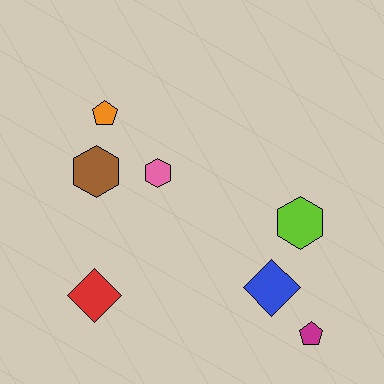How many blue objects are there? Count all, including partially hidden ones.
There is 1 blue object.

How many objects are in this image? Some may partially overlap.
There are 7 objects.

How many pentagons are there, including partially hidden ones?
There are 2 pentagons.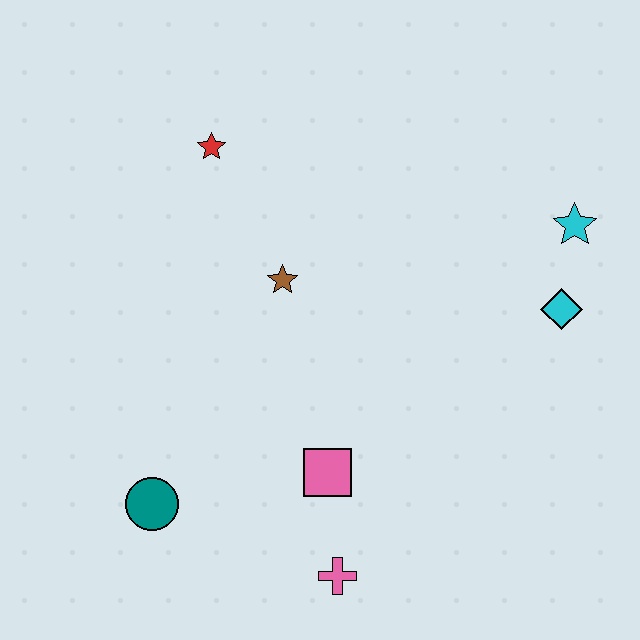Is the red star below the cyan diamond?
No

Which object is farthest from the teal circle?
The cyan star is farthest from the teal circle.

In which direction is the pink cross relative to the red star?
The pink cross is below the red star.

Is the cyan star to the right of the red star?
Yes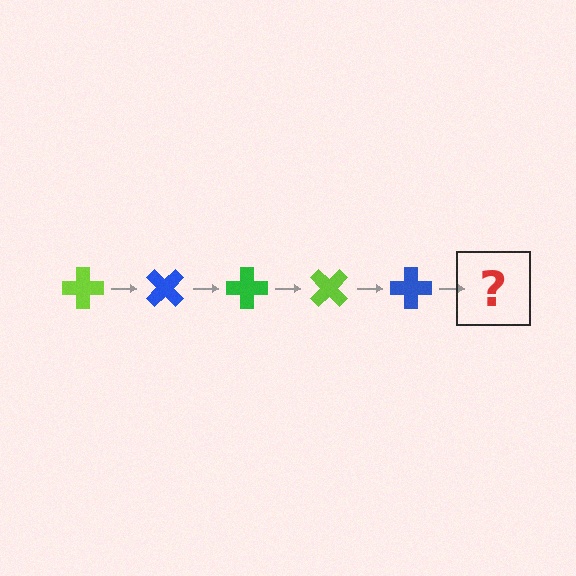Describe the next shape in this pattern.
It should be a green cross, rotated 225 degrees from the start.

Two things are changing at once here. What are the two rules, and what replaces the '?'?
The two rules are that it rotates 45 degrees each step and the color cycles through lime, blue, and green. The '?' should be a green cross, rotated 225 degrees from the start.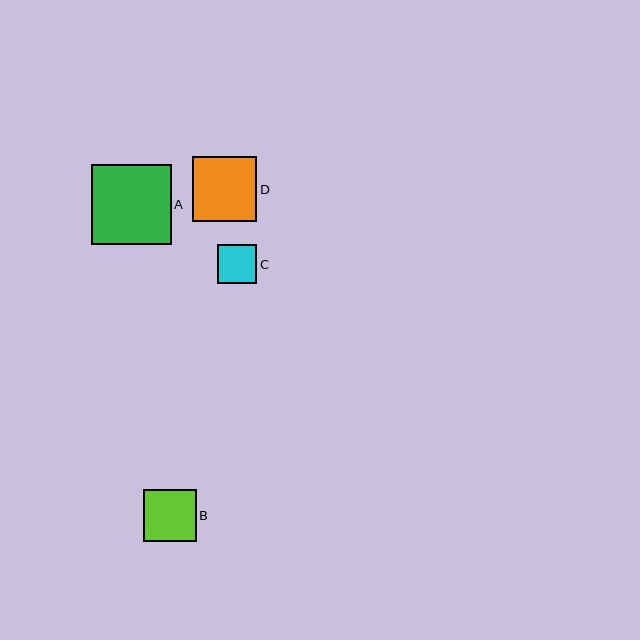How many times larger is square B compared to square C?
Square B is approximately 1.3 times the size of square C.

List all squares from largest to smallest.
From largest to smallest: A, D, B, C.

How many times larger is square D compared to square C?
Square D is approximately 1.7 times the size of square C.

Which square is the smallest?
Square C is the smallest with a size of approximately 39 pixels.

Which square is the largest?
Square A is the largest with a size of approximately 80 pixels.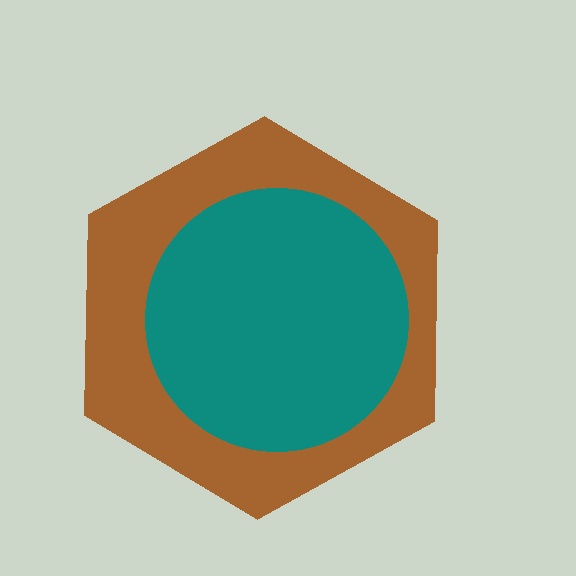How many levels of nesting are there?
2.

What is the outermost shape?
The brown hexagon.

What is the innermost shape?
The teal circle.